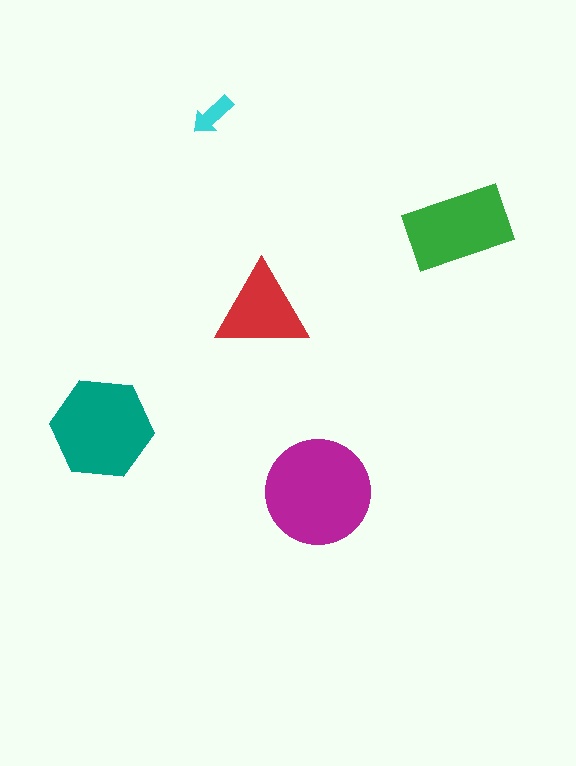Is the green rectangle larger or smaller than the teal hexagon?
Smaller.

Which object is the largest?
The magenta circle.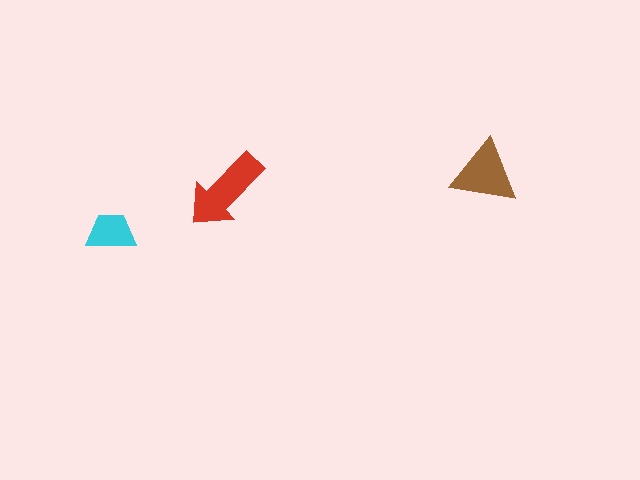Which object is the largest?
The red arrow.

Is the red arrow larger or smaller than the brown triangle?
Larger.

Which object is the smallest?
The cyan trapezoid.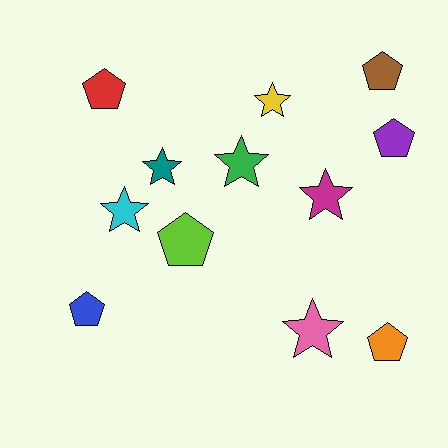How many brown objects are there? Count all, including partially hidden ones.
There is 1 brown object.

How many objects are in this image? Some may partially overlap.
There are 12 objects.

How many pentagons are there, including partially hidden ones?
There are 6 pentagons.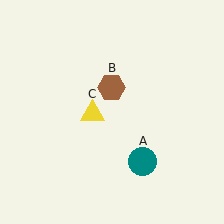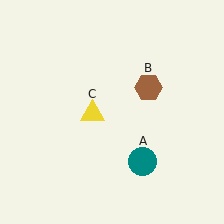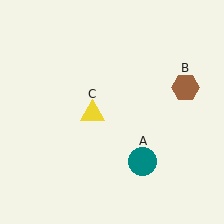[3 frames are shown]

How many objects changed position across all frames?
1 object changed position: brown hexagon (object B).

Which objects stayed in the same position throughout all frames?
Teal circle (object A) and yellow triangle (object C) remained stationary.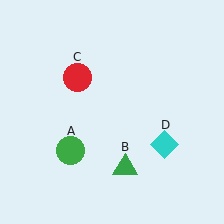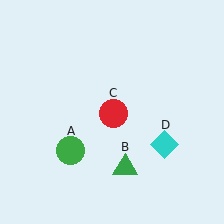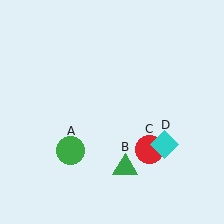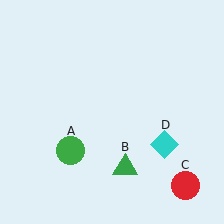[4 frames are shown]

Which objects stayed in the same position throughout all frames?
Green circle (object A) and green triangle (object B) and cyan diamond (object D) remained stationary.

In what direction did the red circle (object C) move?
The red circle (object C) moved down and to the right.